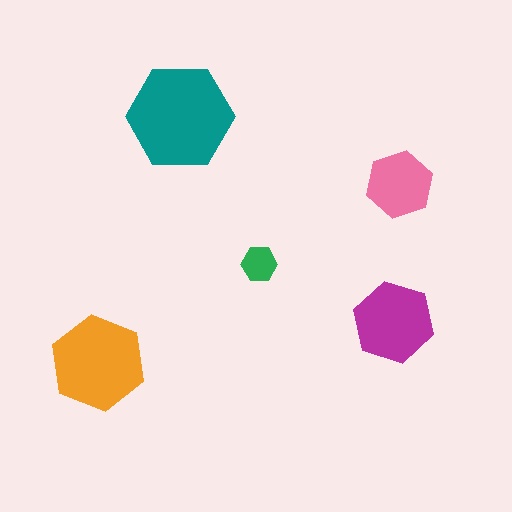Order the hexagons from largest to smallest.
the teal one, the orange one, the magenta one, the pink one, the green one.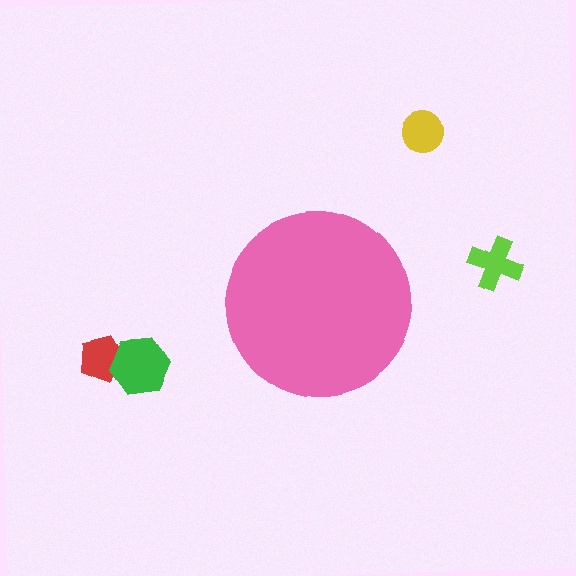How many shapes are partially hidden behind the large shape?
0 shapes are partially hidden.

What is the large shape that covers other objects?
A pink circle.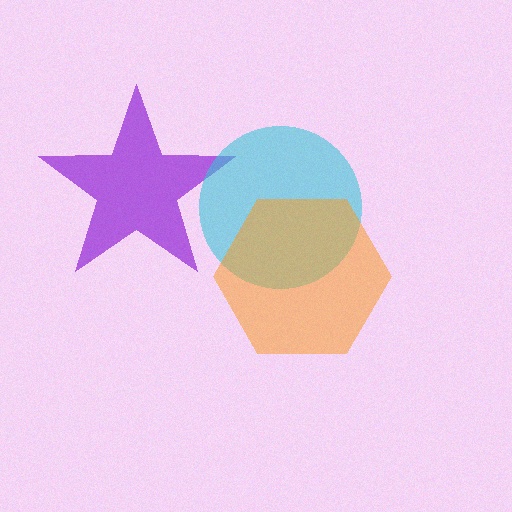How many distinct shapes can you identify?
There are 3 distinct shapes: a purple star, a cyan circle, an orange hexagon.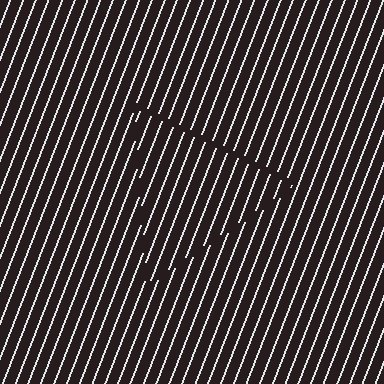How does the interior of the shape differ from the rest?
The interior of the shape contains the same grating, shifted by half a period — the contour is defined by the phase discontinuity where line-ends from the inner and outer gratings abut.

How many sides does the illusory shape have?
3 sides — the line-ends trace a triangle.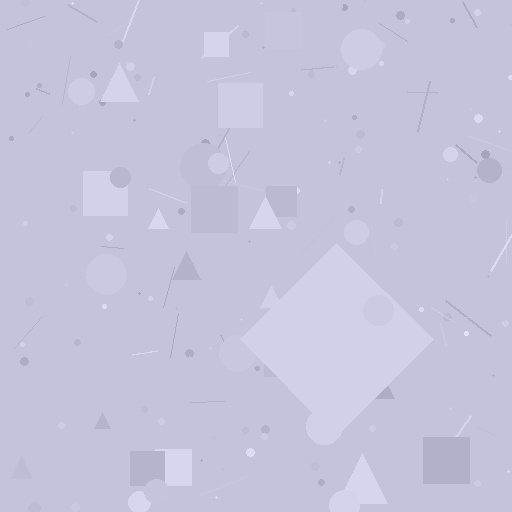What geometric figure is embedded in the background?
A diamond is embedded in the background.